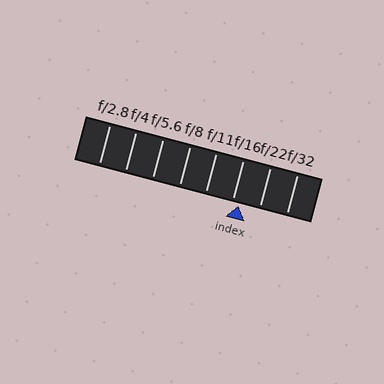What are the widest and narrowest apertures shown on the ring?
The widest aperture shown is f/2.8 and the narrowest is f/32.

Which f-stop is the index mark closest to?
The index mark is closest to f/16.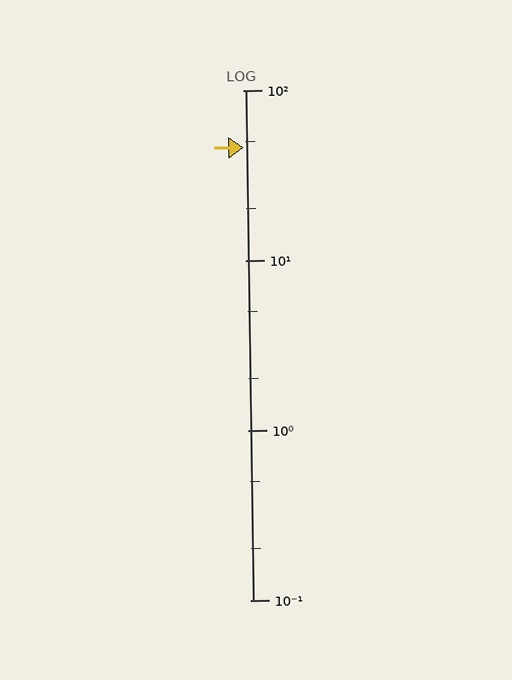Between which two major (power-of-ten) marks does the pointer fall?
The pointer is between 10 and 100.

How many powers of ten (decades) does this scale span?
The scale spans 3 decades, from 0.1 to 100.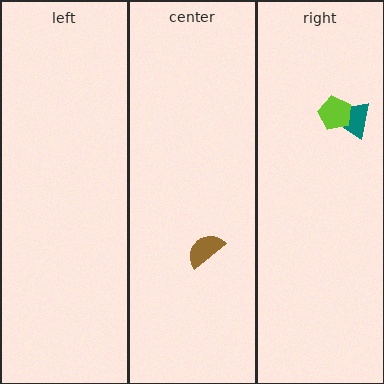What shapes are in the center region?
The brown semicircle.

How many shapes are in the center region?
1.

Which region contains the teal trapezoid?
The right region.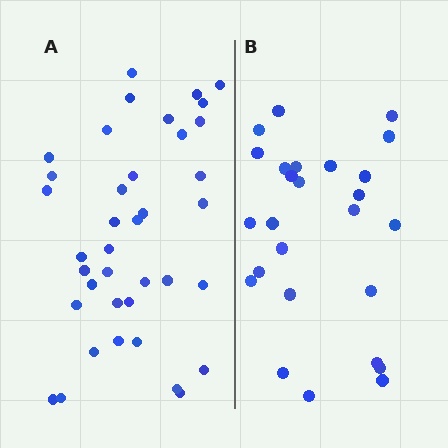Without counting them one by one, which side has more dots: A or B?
Region A (the left region) has more dots.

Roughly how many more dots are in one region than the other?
Region A has roughly 12 or so more dots than region B.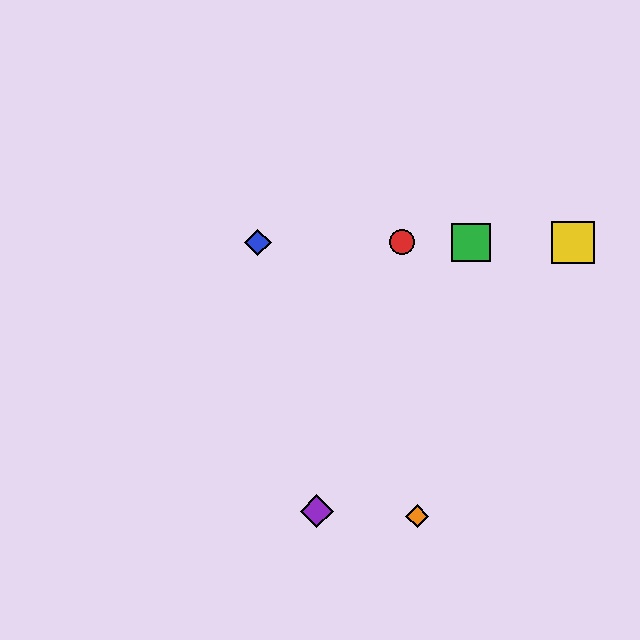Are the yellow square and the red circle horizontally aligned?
Yes, both are at y≈242.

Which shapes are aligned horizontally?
The red circle, the blue diamond, the green square, the yellow square are aligned horizontally.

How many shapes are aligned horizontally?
4 shapes (the red circle, the blue diamond, the green square, the yellow square) are aligned horizontally.